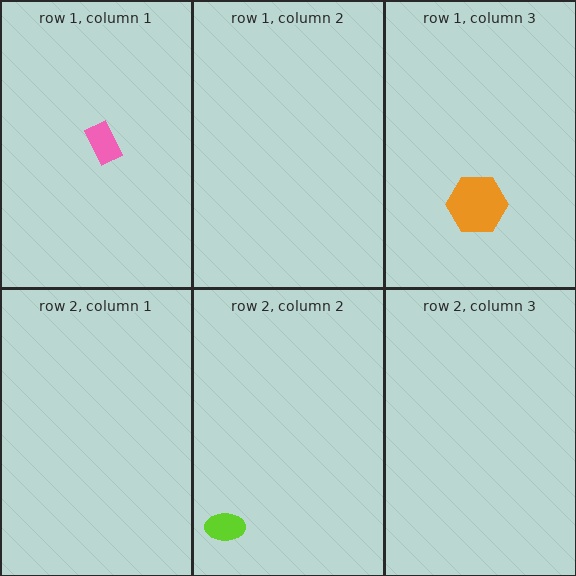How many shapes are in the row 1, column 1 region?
1.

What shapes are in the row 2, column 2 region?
The lime ellipse.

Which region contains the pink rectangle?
The row 1, column 1 region.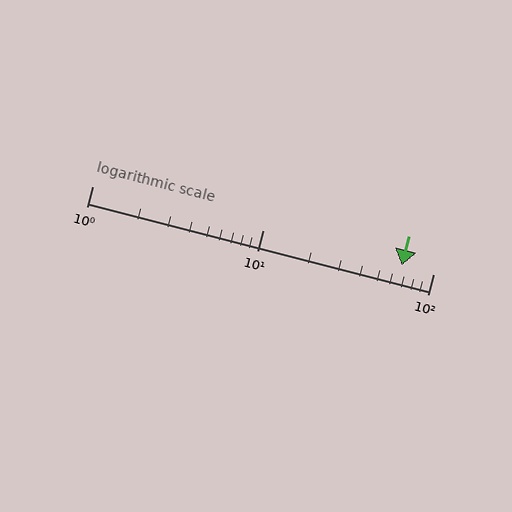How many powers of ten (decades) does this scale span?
The scale spans 2 decades, from 1 to 100.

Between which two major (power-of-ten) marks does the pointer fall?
The pointer is between 10 and 100.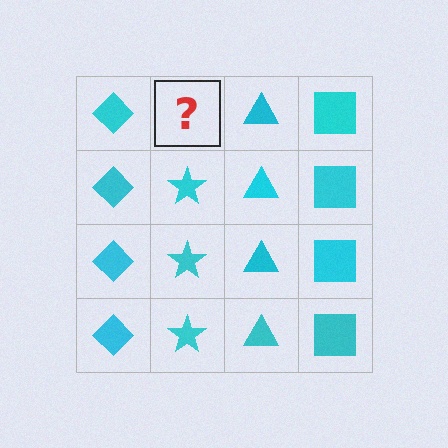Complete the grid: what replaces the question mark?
The question mark should be replaced with a cyan star.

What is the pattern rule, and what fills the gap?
The rule is that each column has a consistent shape. The gap should be filled with a cyan star.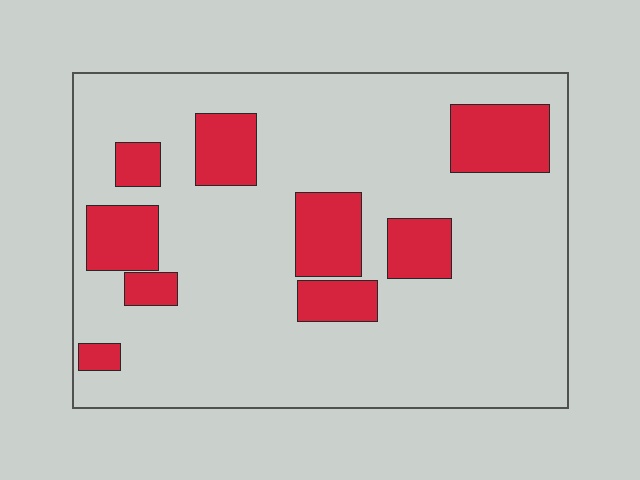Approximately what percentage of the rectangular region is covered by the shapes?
Approximately 20%.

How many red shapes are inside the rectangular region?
9.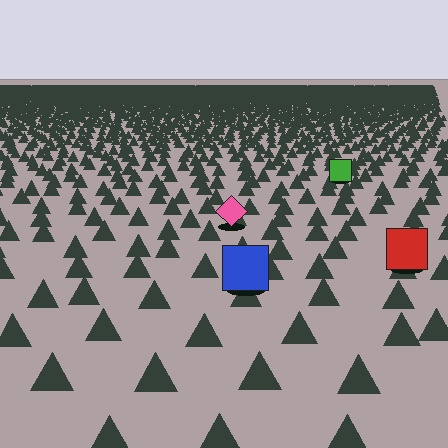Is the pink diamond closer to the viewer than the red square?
No. The red square is closer — you can tell from the texture gradient: the ground texture is coarser near it.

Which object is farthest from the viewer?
The green square is farthest from the viewer. It appears smaller and the ground texture around it is denser.